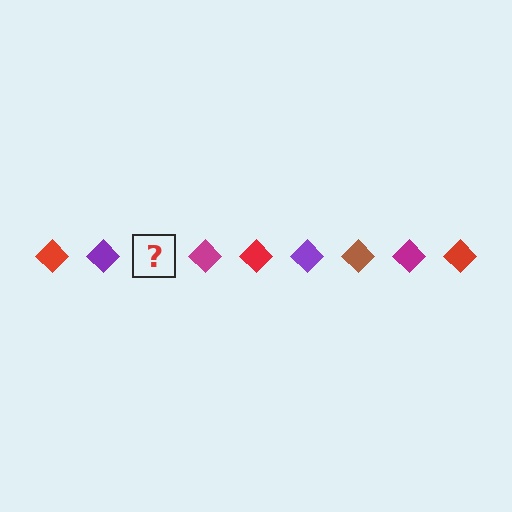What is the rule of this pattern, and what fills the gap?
The rule is that the pattern cycles through red, purple, brown, magenta diamonds. The gap should be filled with a brown diamond.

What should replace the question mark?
The question mark should be replaced with a brown diamond.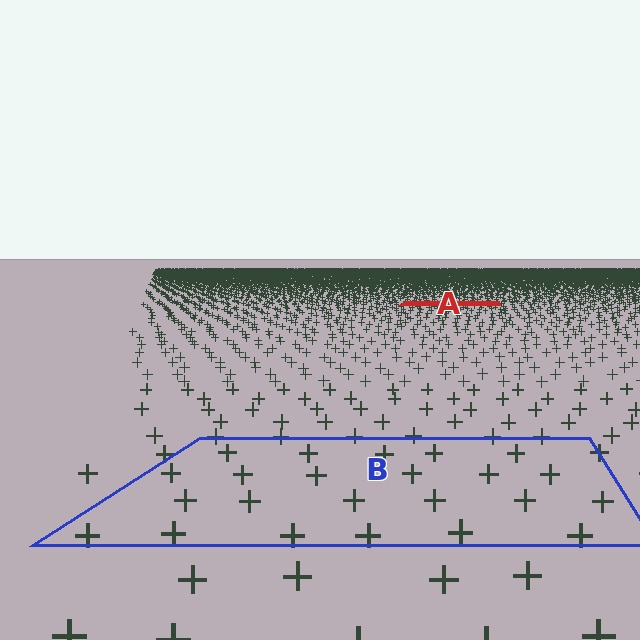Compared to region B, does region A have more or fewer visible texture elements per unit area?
Region A has more texture elements per unit area — they are packed more densely because it is farther away.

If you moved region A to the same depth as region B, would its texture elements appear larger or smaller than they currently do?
They would appear larger. At a closer depth, the same texture elements are projected at a bigger on-screen size.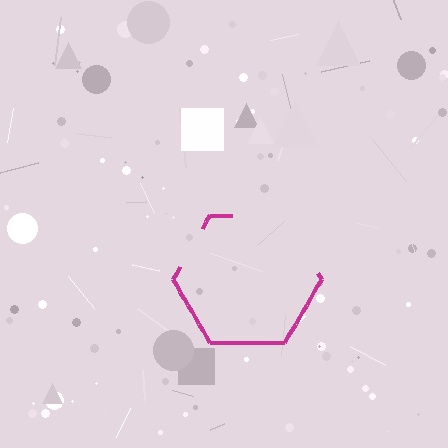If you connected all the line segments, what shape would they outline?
They would outline a hexagon.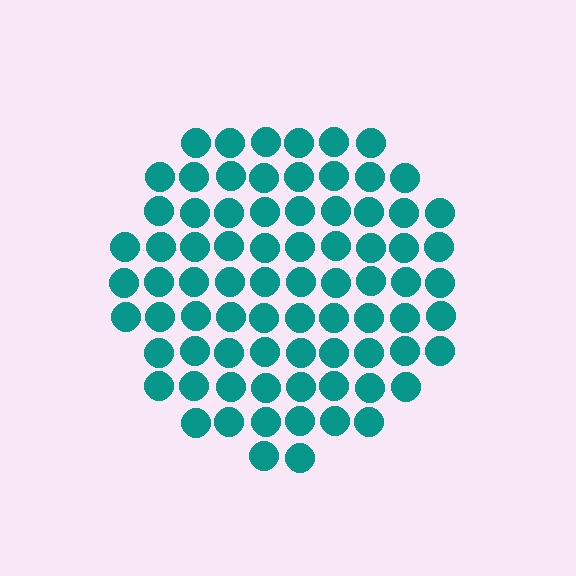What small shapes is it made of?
It is made of small circles.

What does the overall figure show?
The overall figure shows a circle.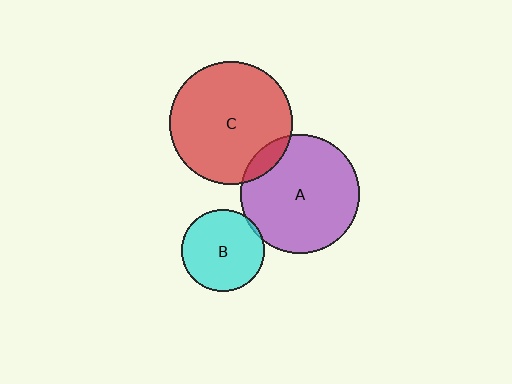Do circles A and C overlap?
Yes.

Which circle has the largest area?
Circle C (red).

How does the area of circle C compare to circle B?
Approximately 2.2 times.